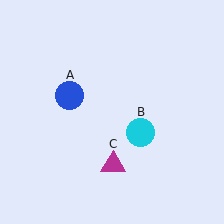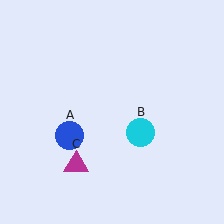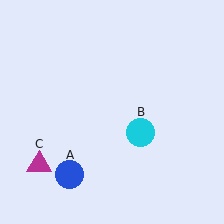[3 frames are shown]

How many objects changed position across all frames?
2 objects changed position: blue circle (object A), magenta triangle (object C).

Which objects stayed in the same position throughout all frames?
Cyan circle (object B) remained stationary.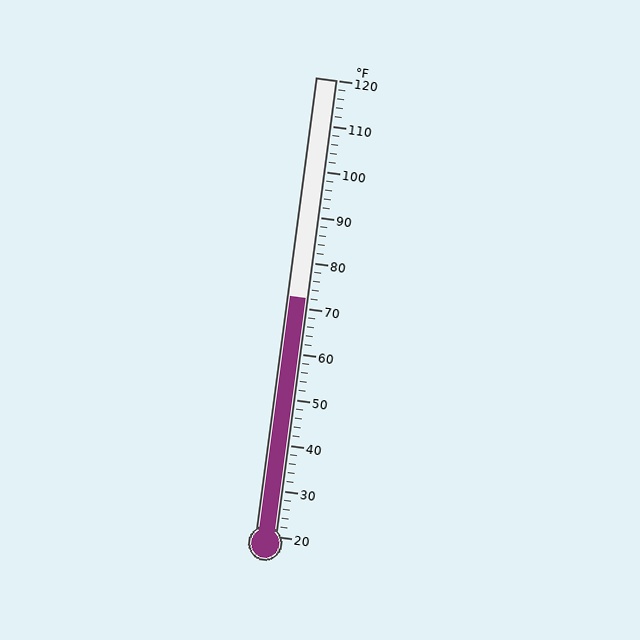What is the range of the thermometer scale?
The thermometer scale ranges from 20°F to 120°F.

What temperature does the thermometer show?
The thermometer shows approximately 72°F.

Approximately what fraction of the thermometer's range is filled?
The thermometer is filled to approximately 50% of its range.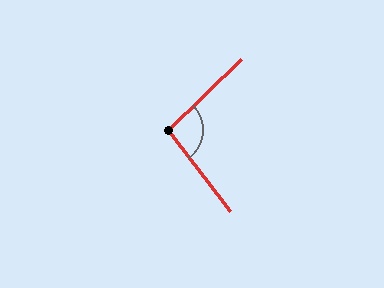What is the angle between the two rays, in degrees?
Approximately 97 degrees.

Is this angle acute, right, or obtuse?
It is obtuse.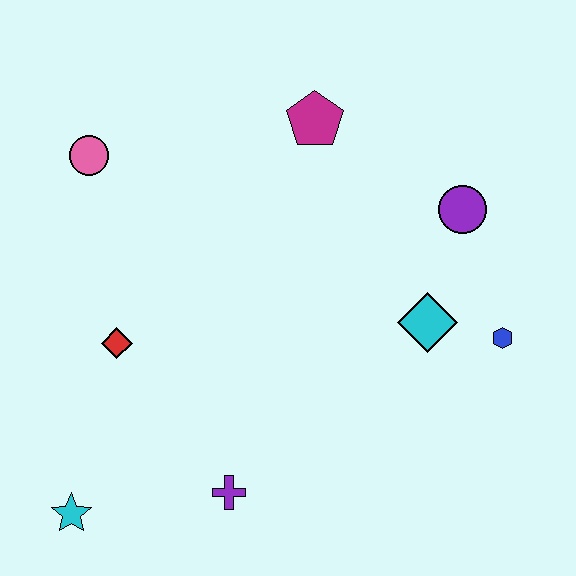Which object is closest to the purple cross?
The cyan star is closest to the purple cross.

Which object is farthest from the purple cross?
The magenta pentagon is farthest from the purple cross.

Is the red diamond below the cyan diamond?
Yes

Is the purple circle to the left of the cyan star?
No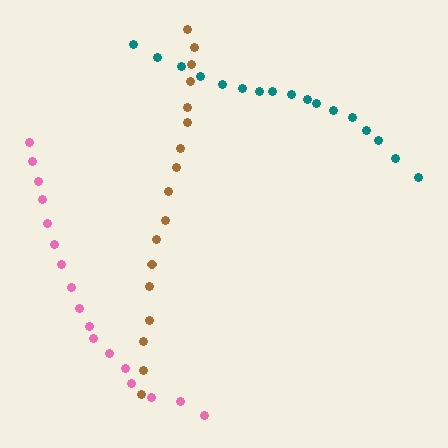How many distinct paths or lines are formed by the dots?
There are 3 distinct paths.